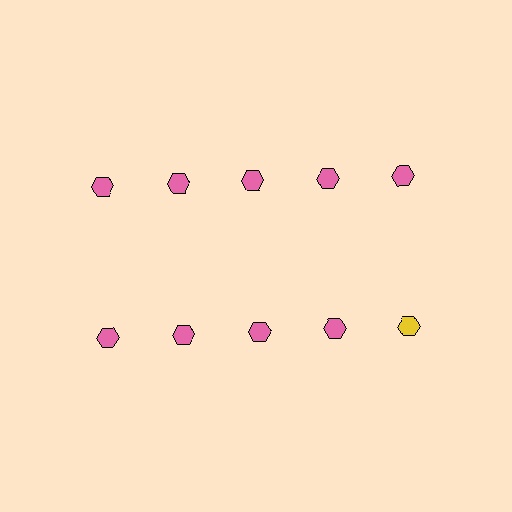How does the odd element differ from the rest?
It has a different color: yellow instead of pink.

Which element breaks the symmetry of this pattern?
The yellow hexagon in the second row, rightmost column breaks the symmetry. All other shapes are pink hexagons.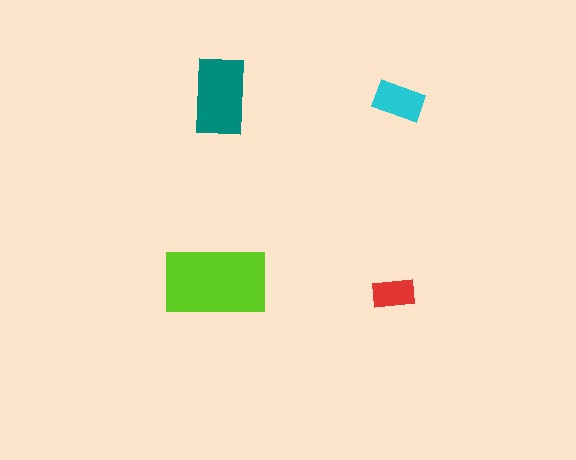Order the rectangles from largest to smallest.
the lime one, the teal one, the cyan one, the red one.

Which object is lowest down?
The red rectangle is bottommost.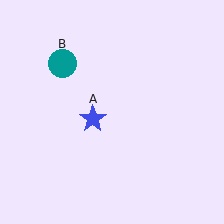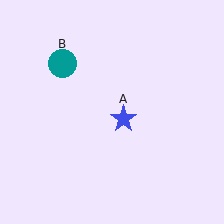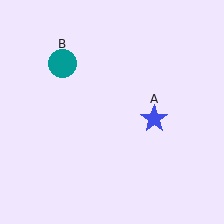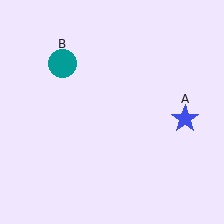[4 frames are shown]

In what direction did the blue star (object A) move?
The blue star (object A) moved right.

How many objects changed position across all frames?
1 object changed position: blue star (object A).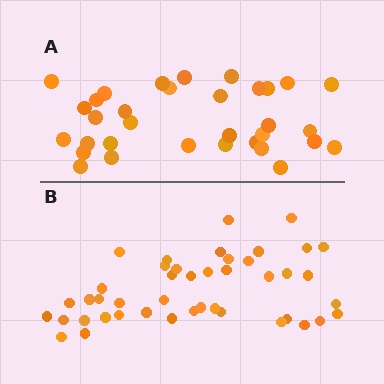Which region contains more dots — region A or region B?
Region B (the bottom region) has more dots.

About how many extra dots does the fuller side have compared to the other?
Region B has roughly 12 or so more dots than region A.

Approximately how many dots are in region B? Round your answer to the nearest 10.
About 40 dots. (The exact count is 44, which rounds to 40.)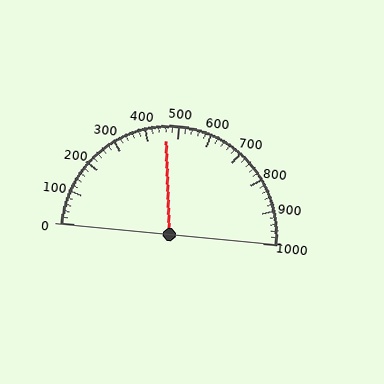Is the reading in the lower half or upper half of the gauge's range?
The reading is in the lower half of the range (0 to 1000).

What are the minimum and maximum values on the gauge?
The gauge ranges from 0 to 1000.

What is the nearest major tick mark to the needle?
The nearest major tick mark is 500.